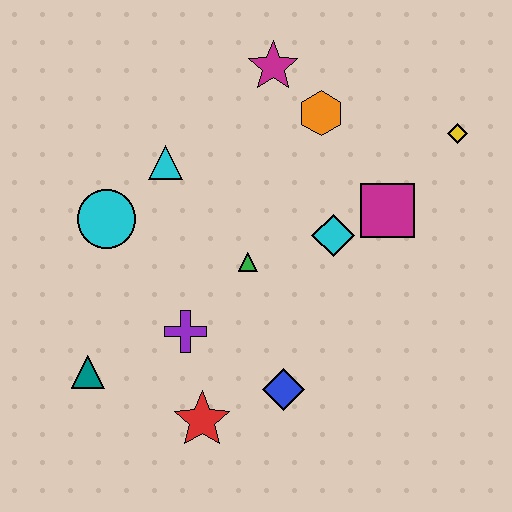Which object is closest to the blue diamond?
The red star is closest to the blue diamond.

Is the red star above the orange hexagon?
No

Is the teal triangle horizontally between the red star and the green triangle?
No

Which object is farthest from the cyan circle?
The yellow diamond is farthest from the cyan circle.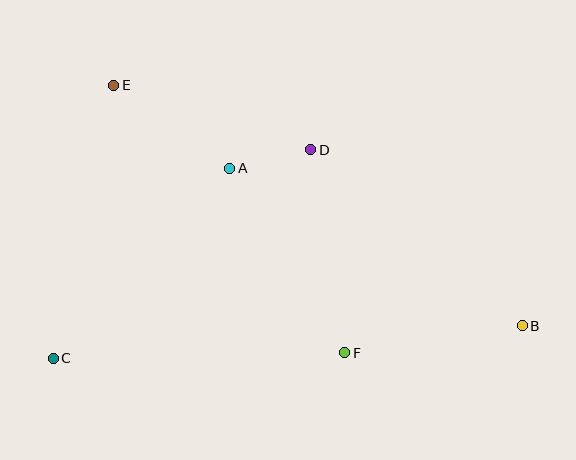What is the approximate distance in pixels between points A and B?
The distance between A and B is approximately 332 pixels.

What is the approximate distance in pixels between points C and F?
The distance between C and F is approximately 291 pixels.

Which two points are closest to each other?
Points A and D are closest to each other.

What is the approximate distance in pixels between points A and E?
The distance between A and E is approximately 143 pixels.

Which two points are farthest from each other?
Points B and E are farthest from each other.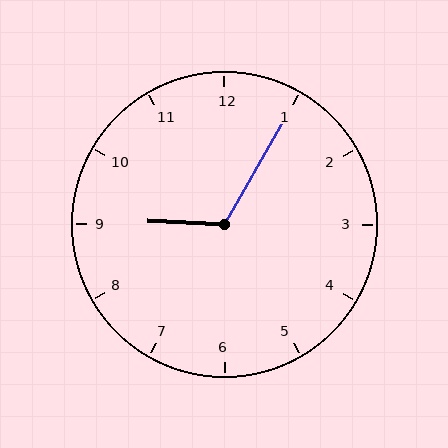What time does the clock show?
9:05.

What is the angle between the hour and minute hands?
Approximately 118 degrees.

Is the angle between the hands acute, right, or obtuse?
It is obtuse.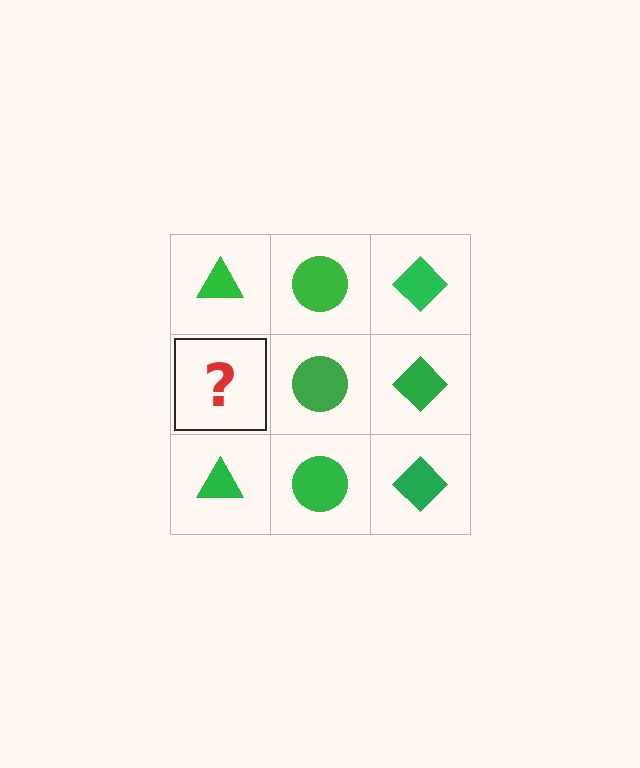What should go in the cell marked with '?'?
The missing cell should contain a green triangle.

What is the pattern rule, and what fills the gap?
The rule is that each column has a consistent shape. The gap should be filled with a green triangle.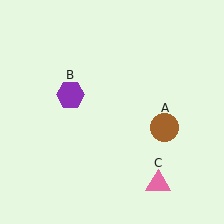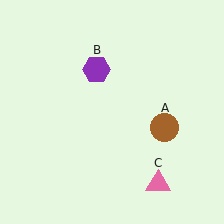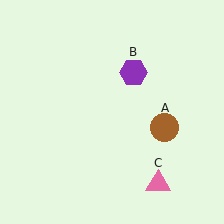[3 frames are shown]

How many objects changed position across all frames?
1 object changed position: purple hexagon (object B).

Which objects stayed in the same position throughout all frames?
Brown circle (object A) and pink triangle (object C) remained stationary.